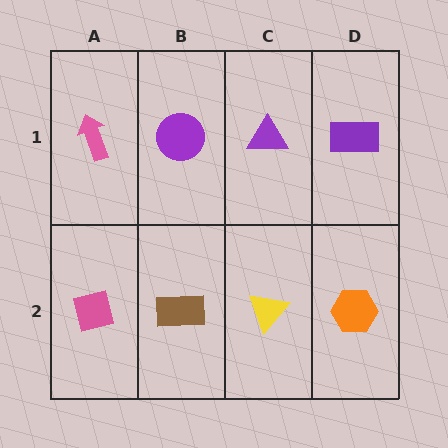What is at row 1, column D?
A purple rectangle.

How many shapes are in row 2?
4 shapes.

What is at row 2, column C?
A yellow triangle.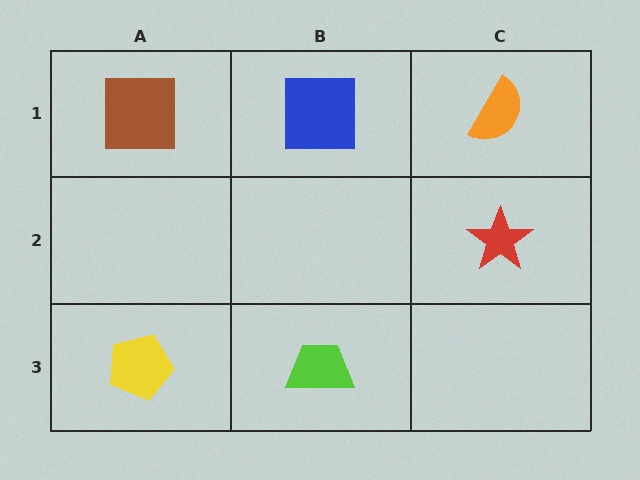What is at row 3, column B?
A lime trapezoid.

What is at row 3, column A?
A yellow pentagon.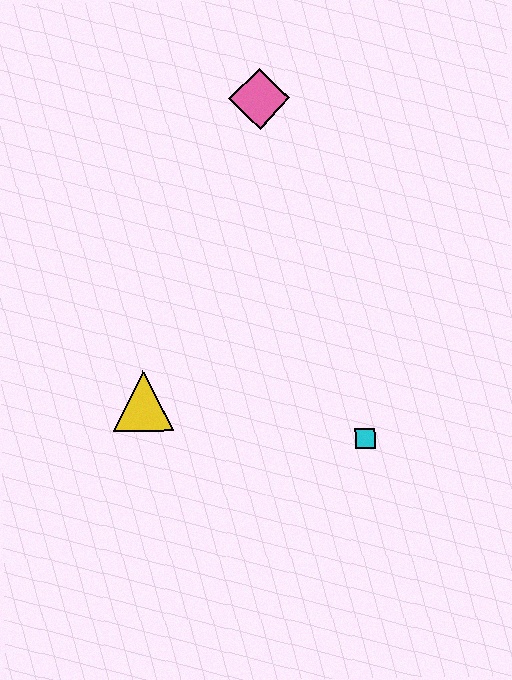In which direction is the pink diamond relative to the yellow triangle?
The pink diamond is above the yellow triangle.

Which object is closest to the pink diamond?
The yellow triangle is closest to the pink diamond.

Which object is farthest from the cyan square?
The pink diamond is farthest from the cyan square.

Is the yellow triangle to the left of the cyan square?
Yes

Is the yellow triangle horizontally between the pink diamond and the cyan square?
No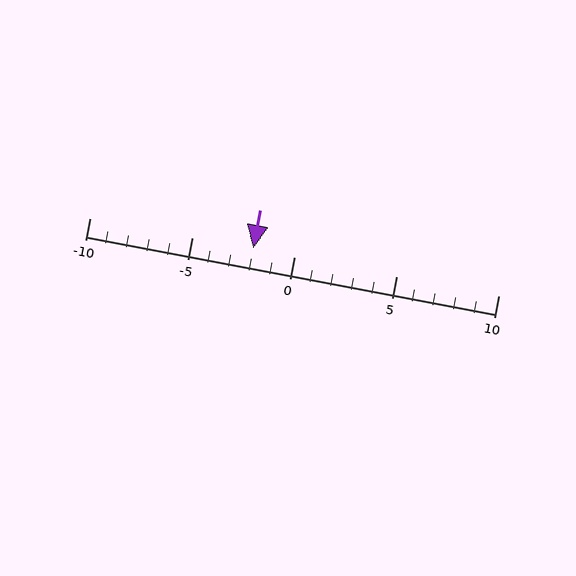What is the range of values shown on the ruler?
The ruler shows values from -10 to 10.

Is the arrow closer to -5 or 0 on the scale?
The arrow is closer to 0.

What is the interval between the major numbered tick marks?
The major tick marks are spaced 5 units apart.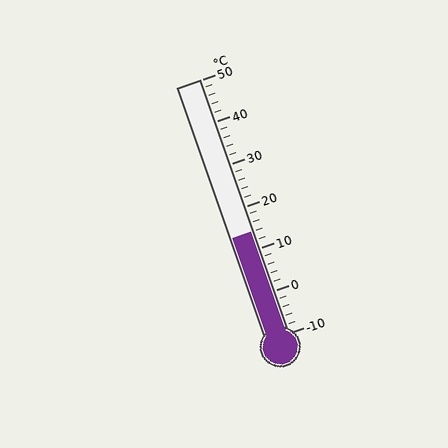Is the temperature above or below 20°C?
The temperature is below 20°C.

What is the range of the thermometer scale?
The thermometer scale ranges from -10°C to 50°C.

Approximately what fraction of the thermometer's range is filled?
The thermometer is filled to approximately 40% of its range.